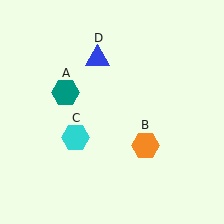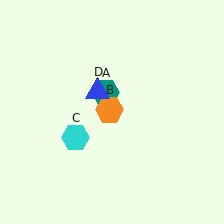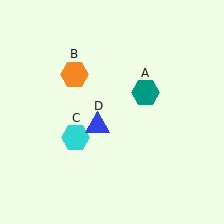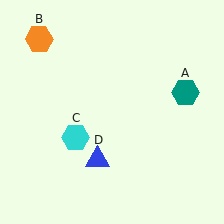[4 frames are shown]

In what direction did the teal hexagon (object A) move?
The teal hexagon (object A) moved right.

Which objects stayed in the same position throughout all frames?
Cyan hexagon (object C) remained stationary.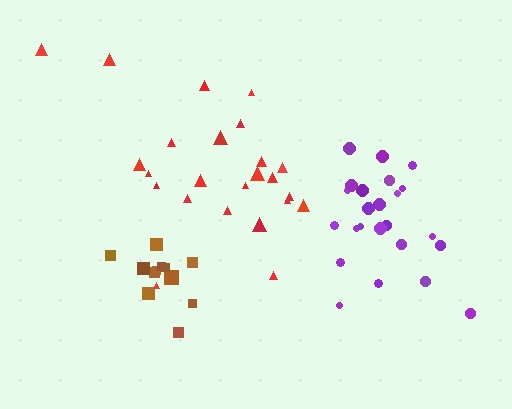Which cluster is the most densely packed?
Brown.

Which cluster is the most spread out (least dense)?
Red.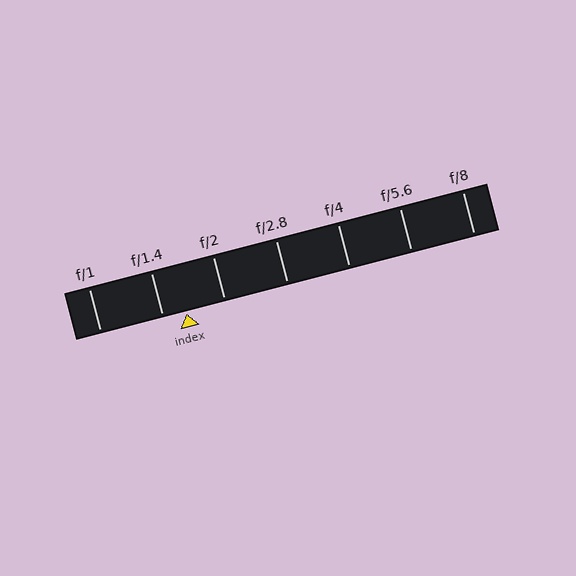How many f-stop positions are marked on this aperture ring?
There are 7 f-stop positions marked.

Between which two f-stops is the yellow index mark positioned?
The index mark is between f/1.4 and f/2.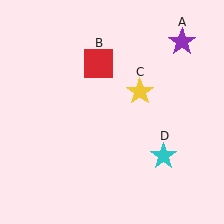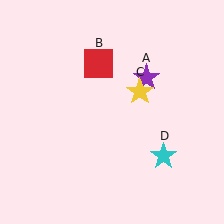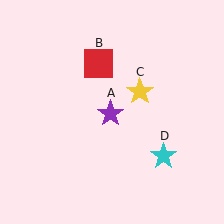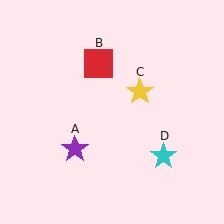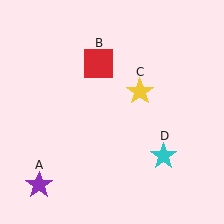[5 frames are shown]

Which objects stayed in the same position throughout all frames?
Red square (object B) and yellow star (object C) and cyan star (object D) remained stationary.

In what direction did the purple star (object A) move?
The purple star (object A) moved down and to the left.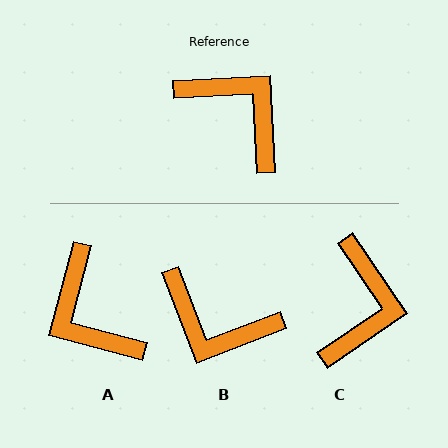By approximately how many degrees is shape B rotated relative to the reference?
Approximately 162 degrees clockwise.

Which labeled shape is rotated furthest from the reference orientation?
A, about 162 degrees away.